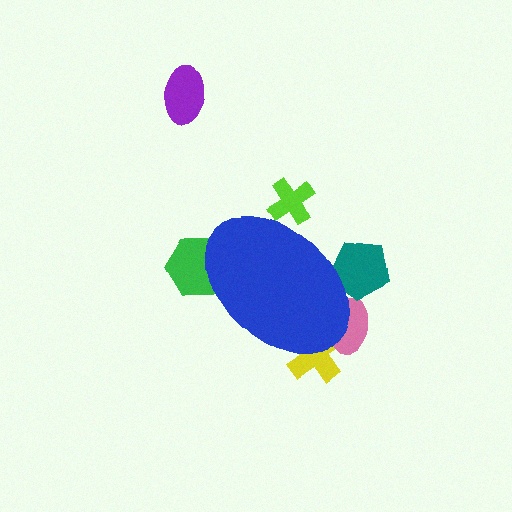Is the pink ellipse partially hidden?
Yes, the pink ellipse is partially hidden behind the blue ellipse.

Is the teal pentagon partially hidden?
Yes, the teal pentagon is partially hidden behind the blue ellipse.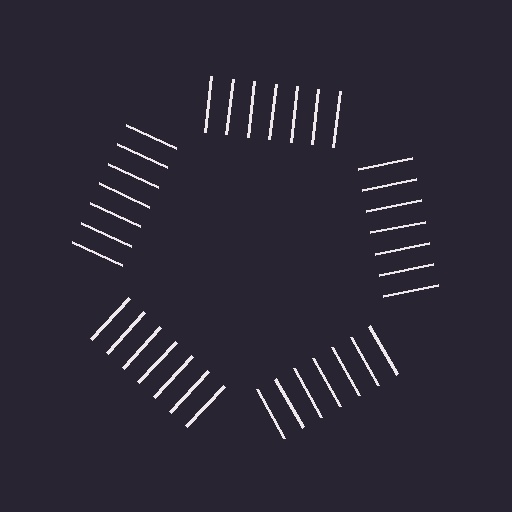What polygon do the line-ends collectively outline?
An illusory pentagon — the line segments terminate on its edges but no continuous stroke is drawn.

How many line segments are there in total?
35 — 7 along each of the 5 edges.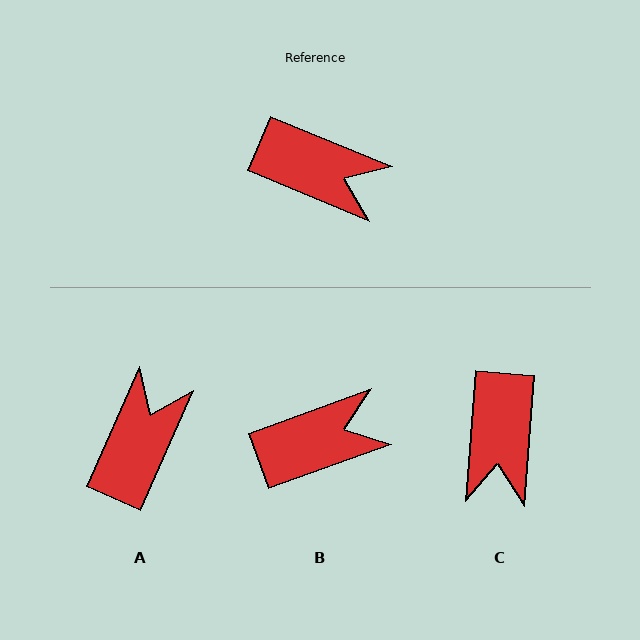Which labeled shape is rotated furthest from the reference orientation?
A, about 89 degrees away.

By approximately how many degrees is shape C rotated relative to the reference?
Approximately 72 degrees clockwise.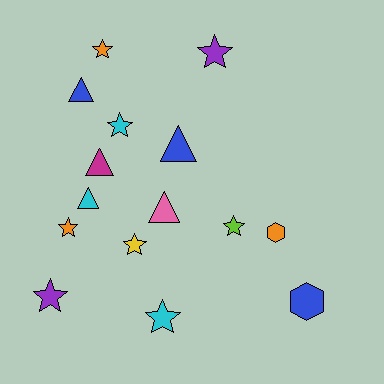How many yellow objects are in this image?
There is 1 yellow object.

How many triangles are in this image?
There are 5 triangles.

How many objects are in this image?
There are 15 objects.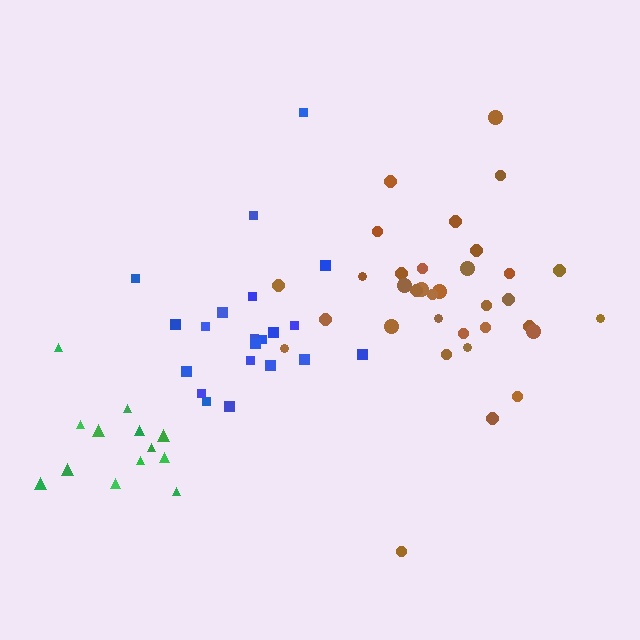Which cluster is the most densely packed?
Brown.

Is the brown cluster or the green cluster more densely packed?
Brown.